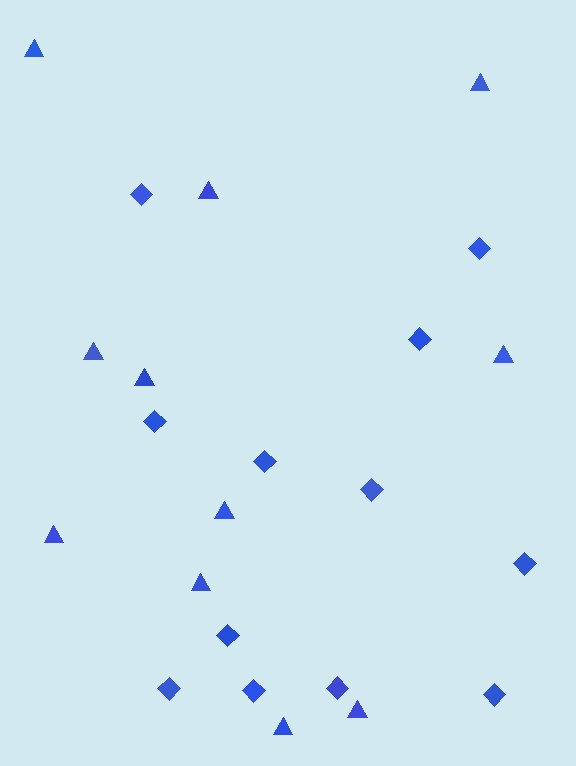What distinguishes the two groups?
There are 2 groups: one group of diamonds (12) and one group of triangles (11).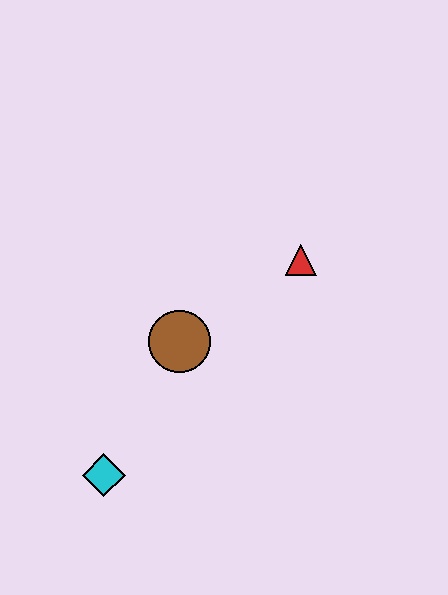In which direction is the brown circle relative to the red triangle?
The brown circle is to the left of the red triangle.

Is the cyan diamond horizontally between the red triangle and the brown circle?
No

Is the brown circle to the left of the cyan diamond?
No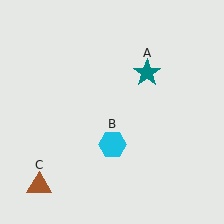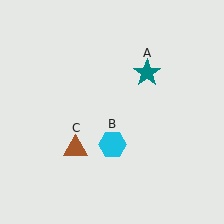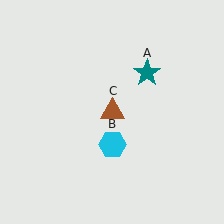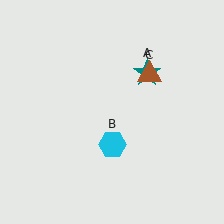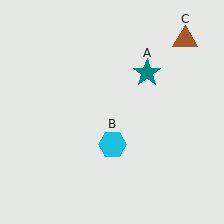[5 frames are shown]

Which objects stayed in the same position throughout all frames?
Teal star (object A) and cyan hexagon (object B) remained stationary.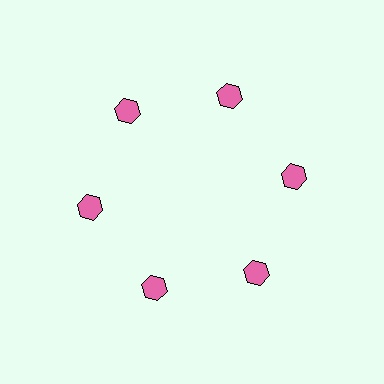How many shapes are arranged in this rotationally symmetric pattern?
There are 6 shapes, arranged in 6 groups of 1.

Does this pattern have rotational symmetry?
Yes, this pattern has 6-fold rotational symmetry. It looks the same after rotating 60 degrees around the center.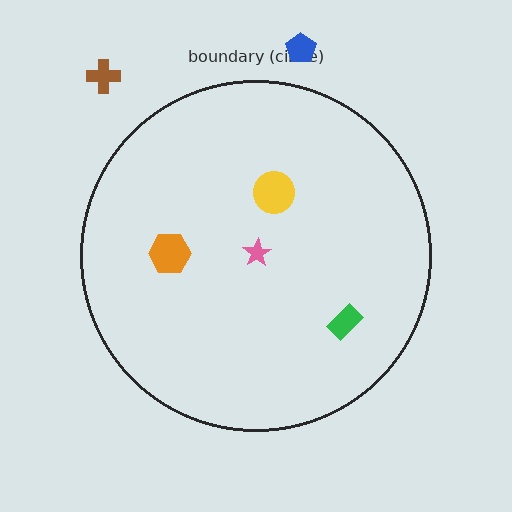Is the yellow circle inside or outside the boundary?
Inside.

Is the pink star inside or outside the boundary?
Inside.